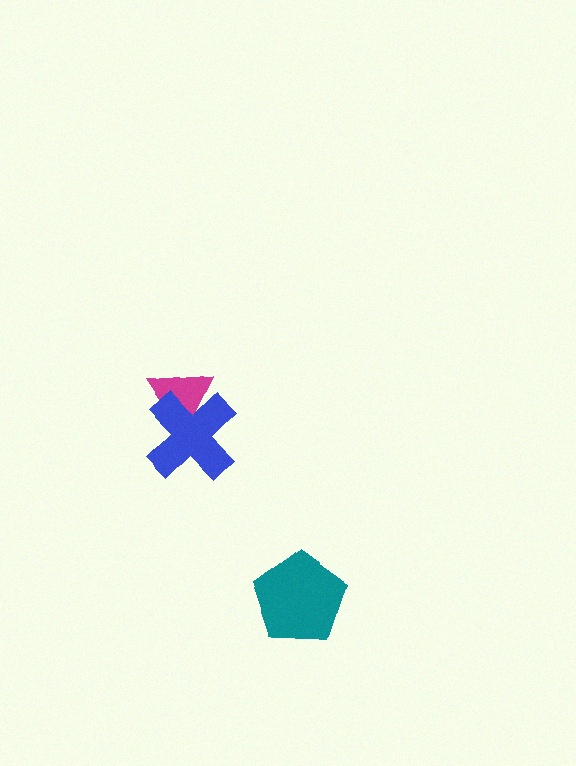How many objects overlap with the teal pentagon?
0 objects overlap with the teal pentagon.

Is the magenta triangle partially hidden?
Yes, it is partially covered by another shape.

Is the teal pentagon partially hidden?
No, no other shape covers it.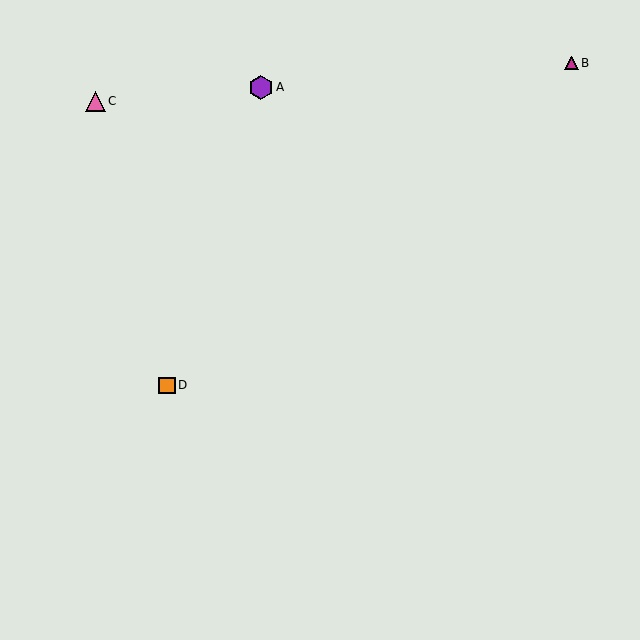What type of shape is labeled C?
Shape C is a pink triangle.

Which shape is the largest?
The purple hexagon (labeled A) is the largest.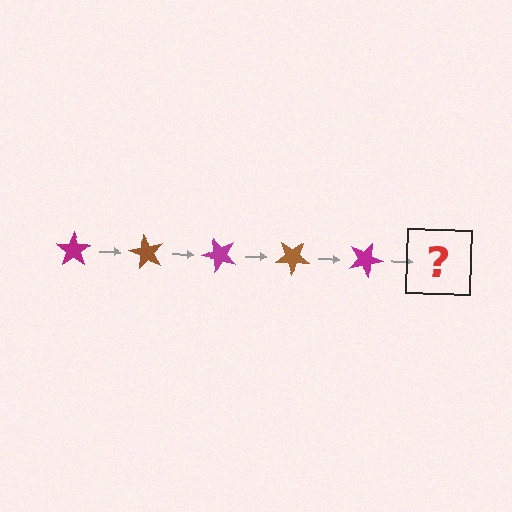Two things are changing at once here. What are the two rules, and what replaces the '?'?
The two rules are that it rotates 60 degrees each step and the color cycles through magenta and brown. The '?' should be a brown star, rotated 300 degrees from the start.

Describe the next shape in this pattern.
It should be a brown star, rotated 300 degrees from the start.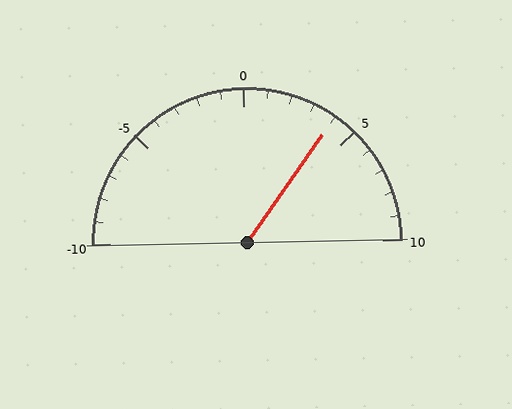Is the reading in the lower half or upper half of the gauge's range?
The reading is in the upper half of the range (-10 to 10).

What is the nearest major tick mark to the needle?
The nearest major tick mark is 5.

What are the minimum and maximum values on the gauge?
The gauge ranges from -10 to 10.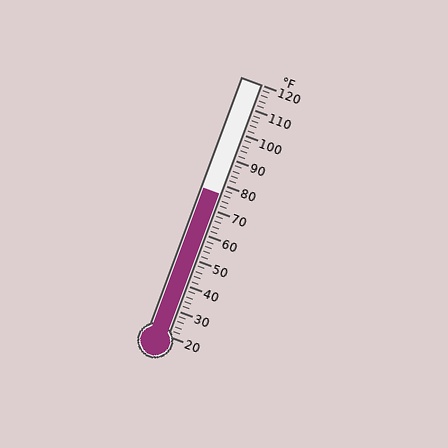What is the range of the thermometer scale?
The thermometer scale ranges from 20°F to 120°F.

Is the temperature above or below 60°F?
The temperature is above 60°F.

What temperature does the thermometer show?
The thermometer shows approximately 76°F.